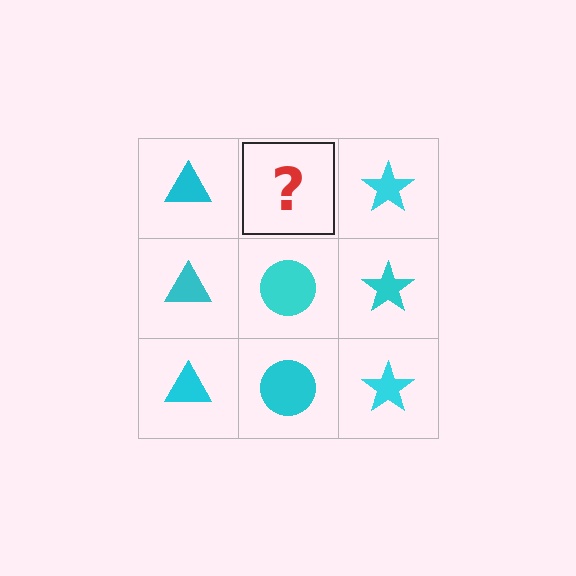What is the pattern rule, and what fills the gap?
The rule is that each column has a consistent shape. The gap should be filled with a cyan circle.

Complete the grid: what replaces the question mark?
The question mark should be replaced with a cyan circle.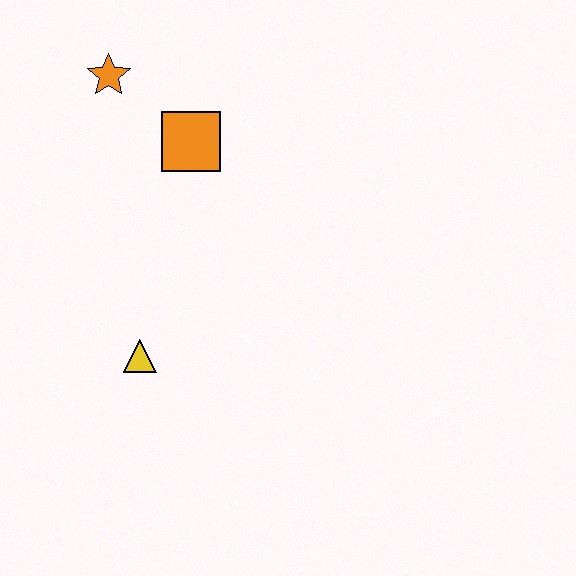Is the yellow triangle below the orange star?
Yes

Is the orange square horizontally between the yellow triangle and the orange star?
No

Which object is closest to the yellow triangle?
The orange square is closest to the yellow triangle.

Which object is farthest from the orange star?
The yellow triangle is farthest from the orange star.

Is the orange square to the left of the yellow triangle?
No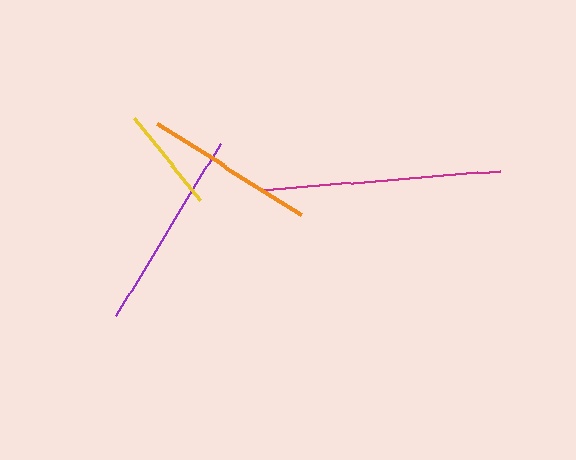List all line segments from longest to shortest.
From longest to shortest: magenta, purple, orange, yellow.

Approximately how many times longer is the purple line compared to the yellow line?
The purple line is approximately 1.9 times the length of the yellow line.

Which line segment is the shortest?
The yellow line is the shortest at approximately 106 pixels.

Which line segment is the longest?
The magenta line is the longest at approximately 239 pixels.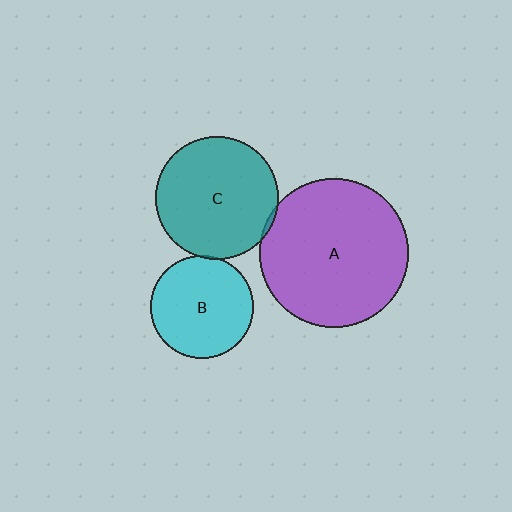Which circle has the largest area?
Circle A (purple).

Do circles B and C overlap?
Yes.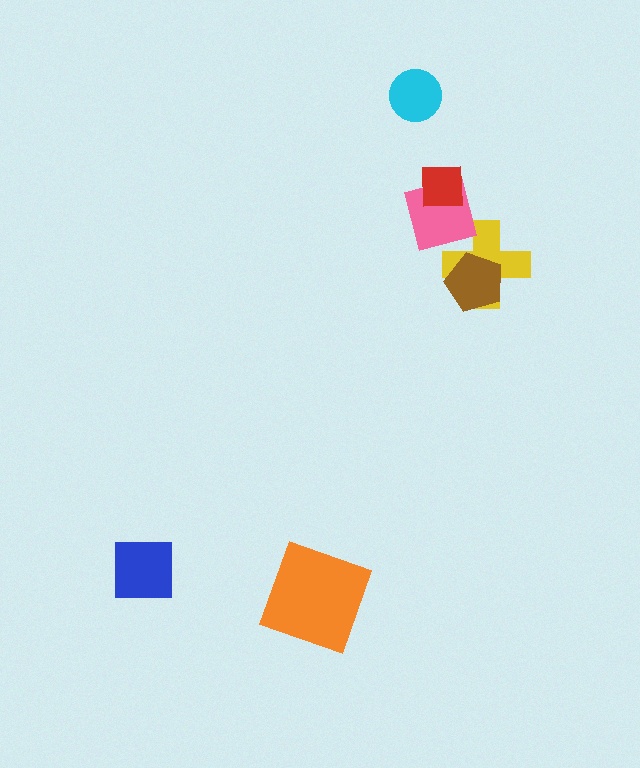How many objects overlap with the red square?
1 object overlaps with the red square.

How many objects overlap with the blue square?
0 objects overlap with the blue square.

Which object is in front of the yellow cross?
The brown pentagon is in front of the yellow cross.